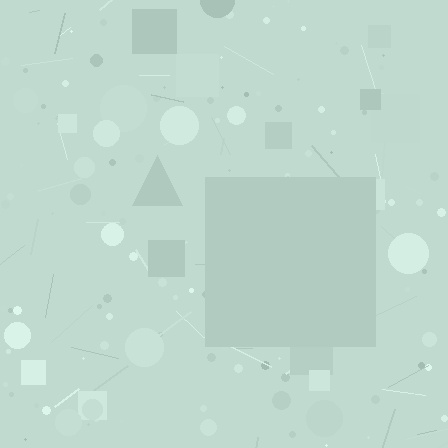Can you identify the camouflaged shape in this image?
The camouflaged shape is a square.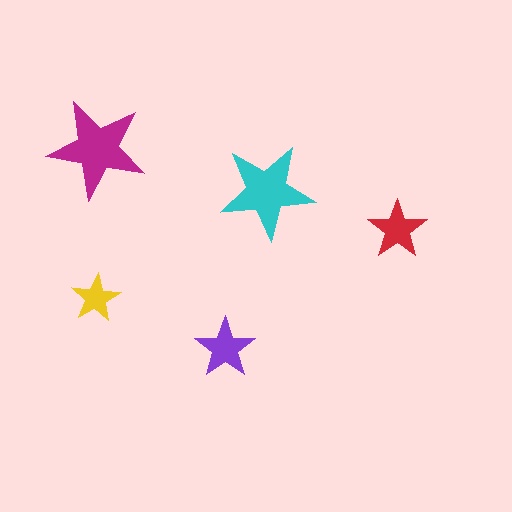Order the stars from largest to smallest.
the magenta one, the cyan one, the purple one, the red one, the yellow one.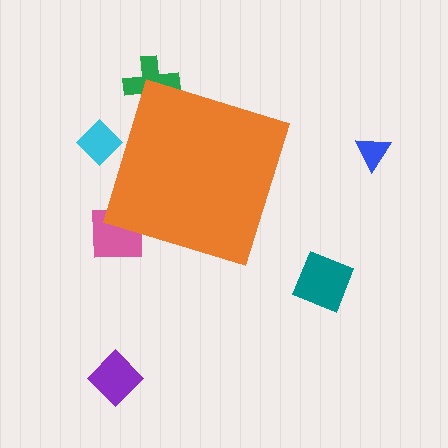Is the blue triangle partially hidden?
No, the blue triangle is fully visible.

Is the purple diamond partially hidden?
No, the purple diamond is fully visible.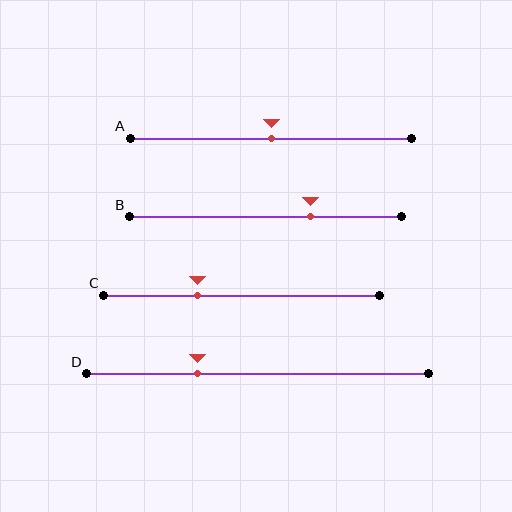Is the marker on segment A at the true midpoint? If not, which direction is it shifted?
Yes, the marker on segment A is at the true midpoint.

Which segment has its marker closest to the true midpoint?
Segment A has its marker closest to the true midpoint.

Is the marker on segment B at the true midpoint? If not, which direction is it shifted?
No, the marker on segment B is shifted to the right by about 16% of the segment length.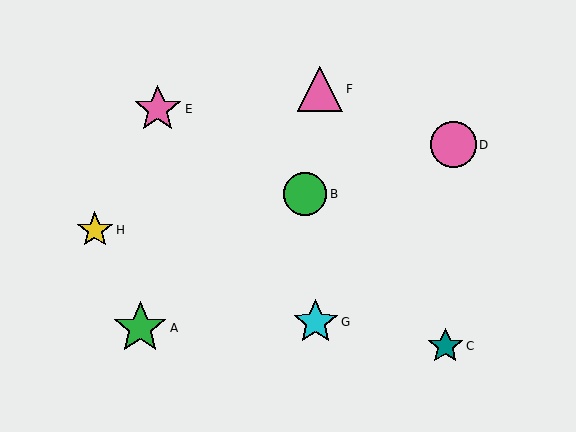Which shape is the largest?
The green star (labeled A) is the largest.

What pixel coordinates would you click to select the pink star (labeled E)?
Click at (158, 109) to select the pink star E.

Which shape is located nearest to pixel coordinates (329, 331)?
The cyan star (labeled G) at (316, 322) is nearest to that location.